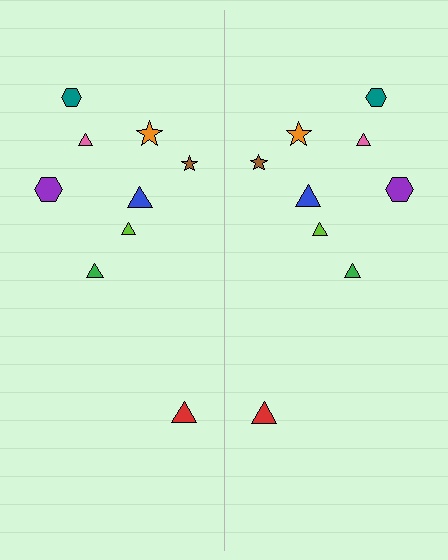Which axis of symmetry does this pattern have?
The pattern has a vertical axis of symmetry running through the center of the image.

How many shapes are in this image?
There are 18 shapes in this image.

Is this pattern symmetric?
Yes, this pattern has bilateral (reflection) symmetry.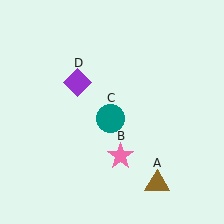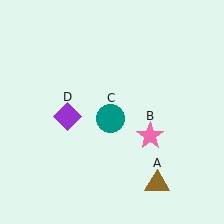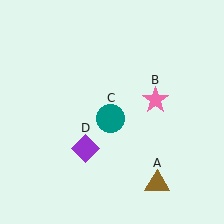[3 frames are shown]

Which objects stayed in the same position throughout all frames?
Brown triangle (object A) and teal circle (object C) remained stationary.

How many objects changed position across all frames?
2 objects changed position: pink star (object B), purple diamond (object D).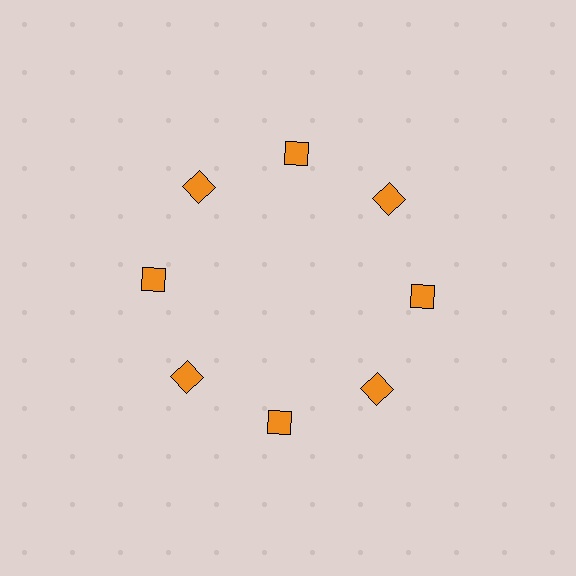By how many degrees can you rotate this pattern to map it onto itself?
The pattern maps onto itself every 45 degrees of rotation.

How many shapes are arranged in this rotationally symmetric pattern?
There are 8 shapes, arranged in 8 groups of 1.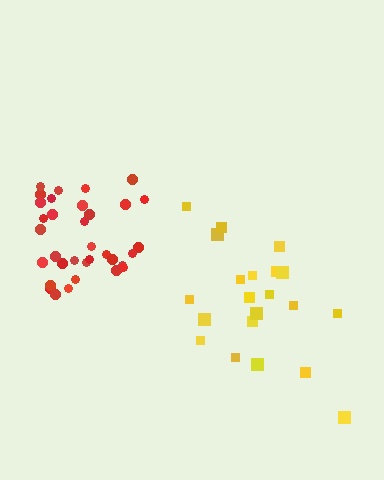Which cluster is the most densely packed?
Red.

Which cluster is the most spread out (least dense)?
Yellow.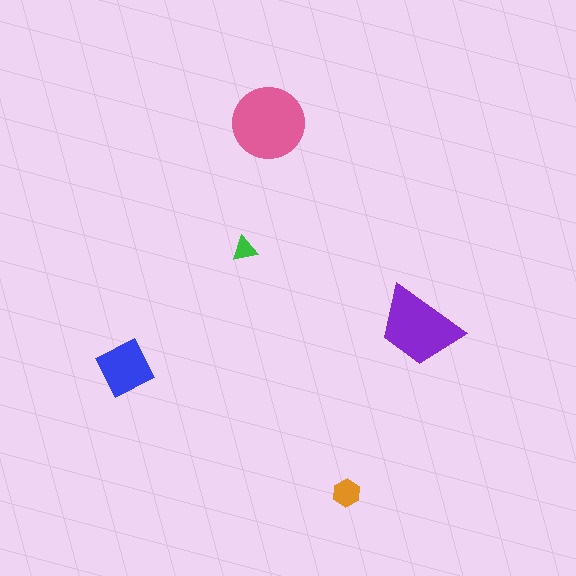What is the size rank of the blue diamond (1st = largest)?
3rd.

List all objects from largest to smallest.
The pink circle, the purple trapezoid, the blue diamond, the orange hexagon, the green triangle.